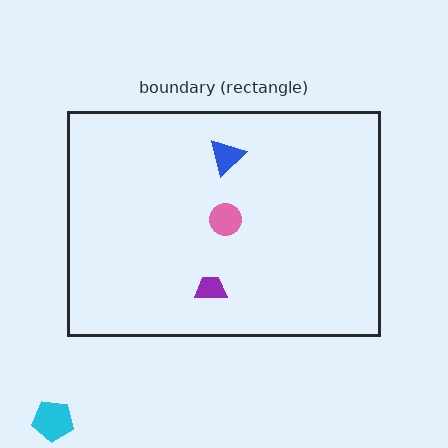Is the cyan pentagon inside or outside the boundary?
Outside.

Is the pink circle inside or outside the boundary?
Inside.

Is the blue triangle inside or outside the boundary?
Inside.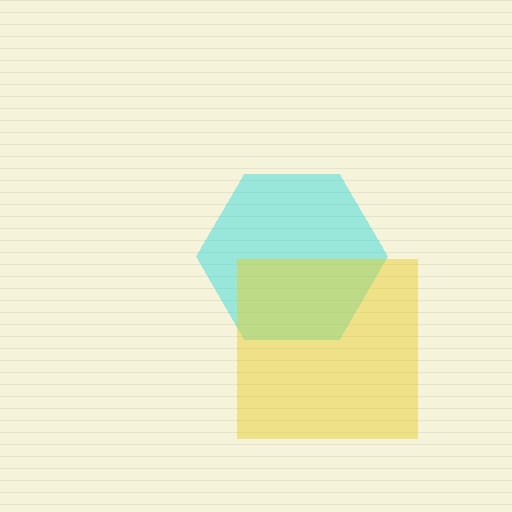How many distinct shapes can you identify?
There are 2 distinct shapes: a cyan hexagon, a yellow square.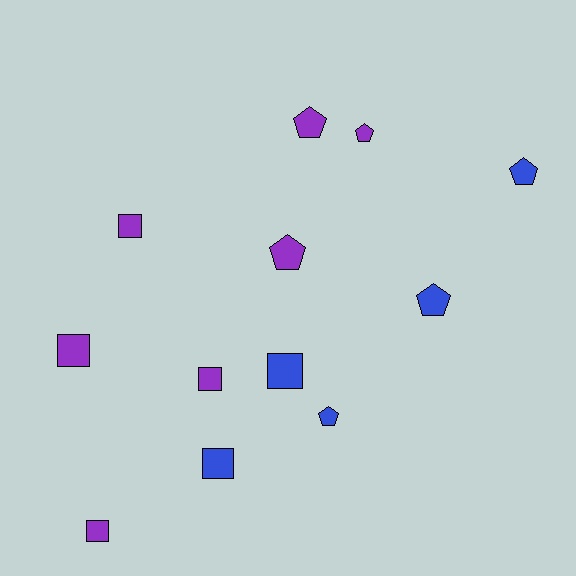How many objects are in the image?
There are 12 objects.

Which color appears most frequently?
Purple, with 7 objects.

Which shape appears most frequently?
Pentagon, with 6 objects.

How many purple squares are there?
There are 4 purple squares.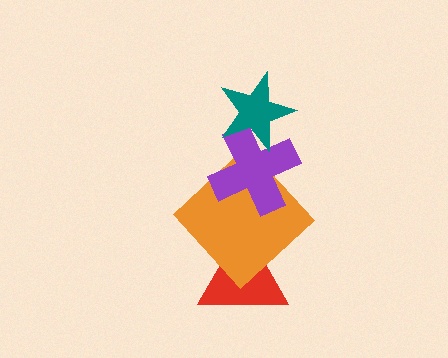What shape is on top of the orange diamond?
The purple cross is on top of the orange diamond.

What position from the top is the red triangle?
The red triangle is 4th from the top.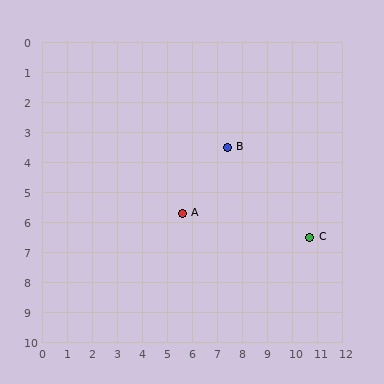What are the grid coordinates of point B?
Point B is at approximately (7.4, 3.5).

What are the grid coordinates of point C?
Point C is at approximately (10.7, 6.5).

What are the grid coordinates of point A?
Point A is at approximately (5.6, 5.7).